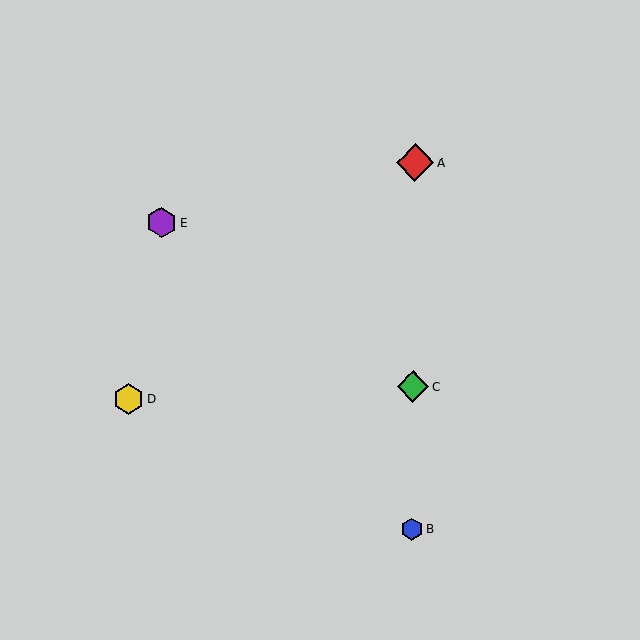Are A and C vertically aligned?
Yes, both are at x≈415.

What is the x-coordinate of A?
Object A is at x≈415.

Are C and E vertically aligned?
No, C is at x≈413 and E is at x≈161.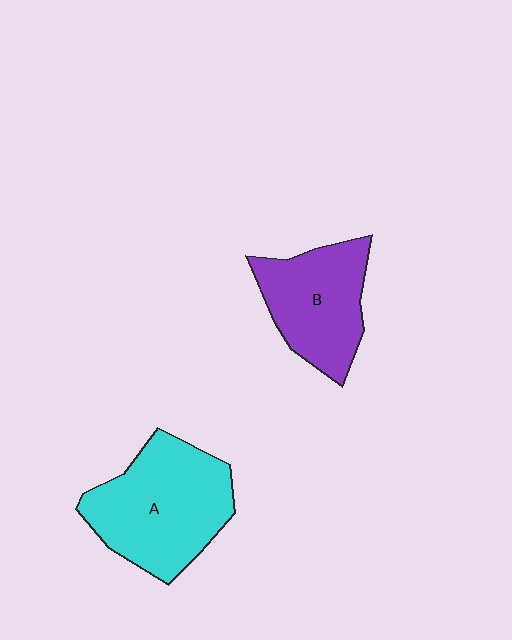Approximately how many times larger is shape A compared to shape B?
Approximately 1.3 times.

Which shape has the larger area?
Shape A (cyan).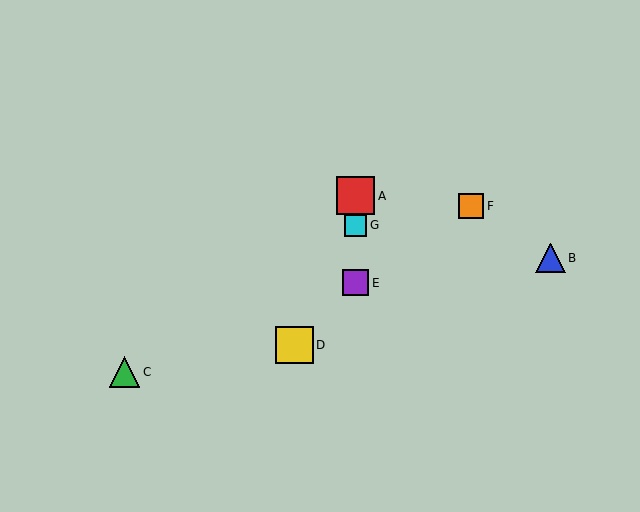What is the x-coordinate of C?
Object C is at x≈124.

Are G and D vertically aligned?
No, G is at x≈355 and D is at x≈294.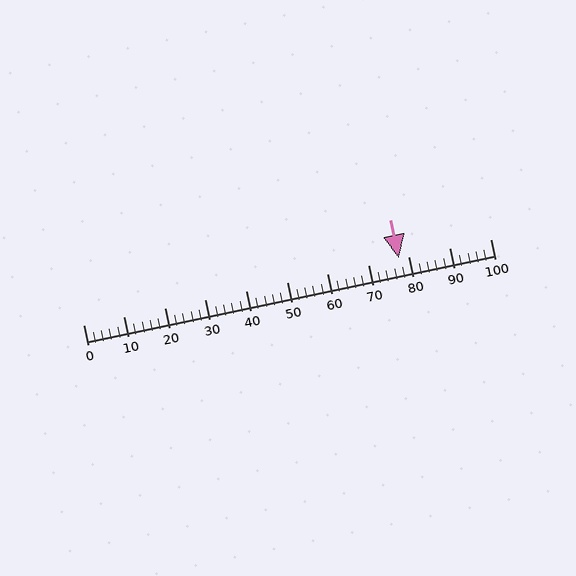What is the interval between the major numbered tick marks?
The major tick marks are spaced 10 units apart.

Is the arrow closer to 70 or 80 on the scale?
The arrow is closer to 80.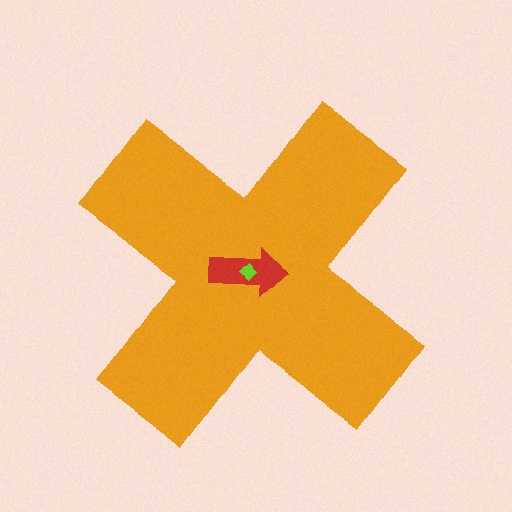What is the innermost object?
The lime diamond.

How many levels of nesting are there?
3.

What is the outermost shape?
The orange cross.